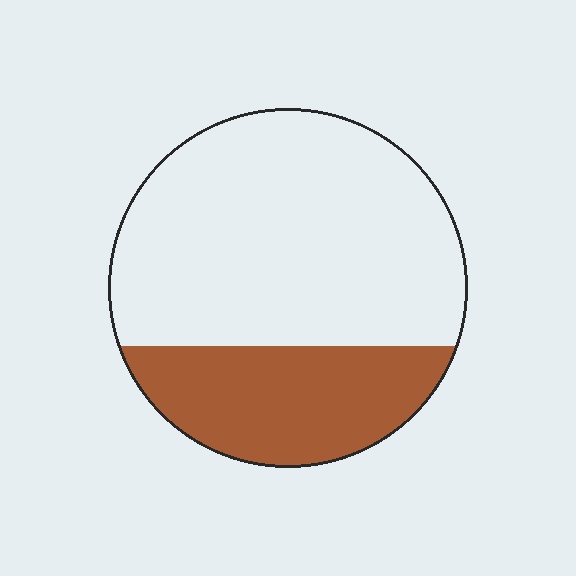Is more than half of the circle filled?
No.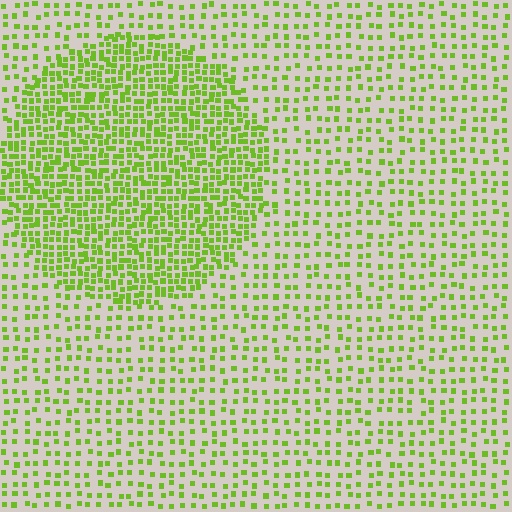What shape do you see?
I see a circle.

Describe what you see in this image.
The image contains small lime elements arranged at two different densities. A circle-shaped region is visible where the elements are more densely packed than the surrounding area.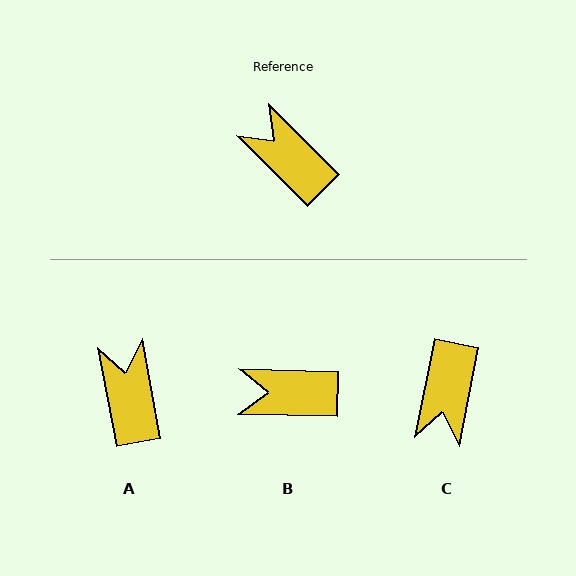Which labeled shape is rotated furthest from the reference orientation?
C, about 124 degrees away.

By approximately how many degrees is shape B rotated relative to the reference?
Approximately 44 degrees counter-clockwise.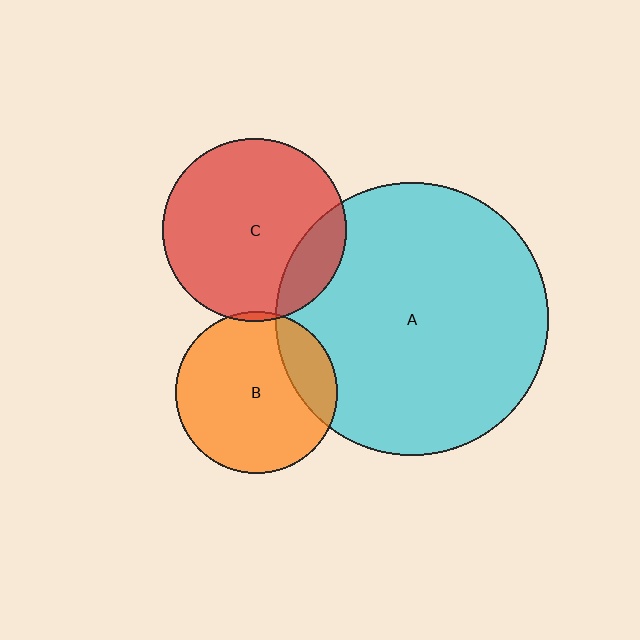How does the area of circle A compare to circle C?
Approximately 2.2 times.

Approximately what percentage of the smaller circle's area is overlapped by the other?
Approximately 20%.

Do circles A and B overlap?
Yes.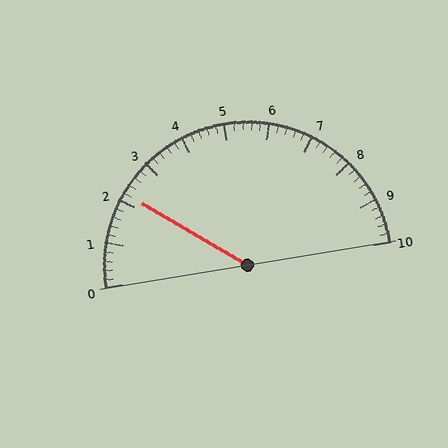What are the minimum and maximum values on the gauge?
The gauge ranges from 0 to 10.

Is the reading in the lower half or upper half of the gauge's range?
The reading is in the lower half of the range (0 to 10).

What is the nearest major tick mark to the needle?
The nearest major tick mark is 2.